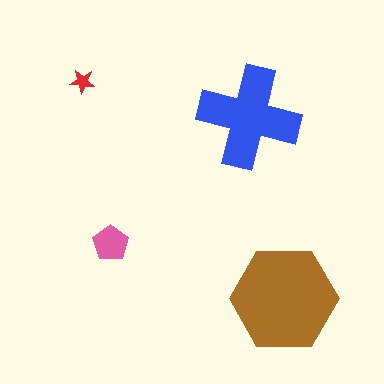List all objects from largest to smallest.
The brown hexagon, the blue cross, the pink pentagon, the red star.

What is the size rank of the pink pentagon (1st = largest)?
3rd.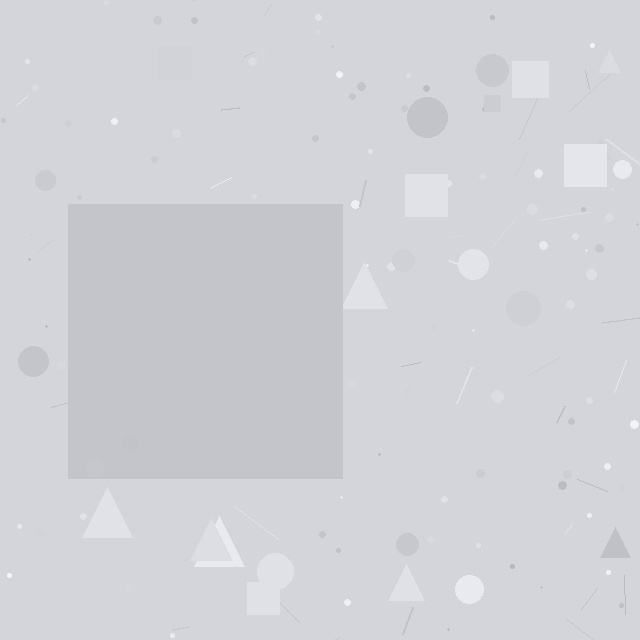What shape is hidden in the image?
A square is hidden in the image.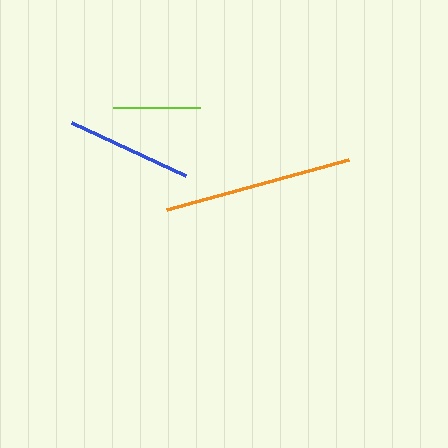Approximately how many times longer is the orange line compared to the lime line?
The orange line is approximately 2.2 times the length of the lime line.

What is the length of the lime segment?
The lime segment is approximately 87 pixels long.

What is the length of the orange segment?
The orange segment is approximately 189 pixels long.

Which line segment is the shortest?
The lime line is the shortest at approximately 87 pixels.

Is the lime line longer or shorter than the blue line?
The blue line is longer than the lime line.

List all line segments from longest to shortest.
From longest to shortest: orange, blue, lime.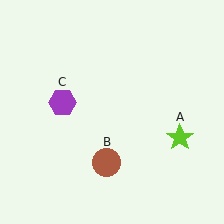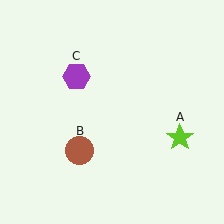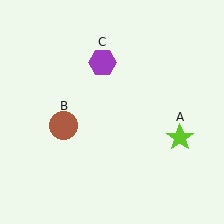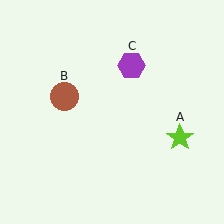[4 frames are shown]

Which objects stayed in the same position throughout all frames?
Lime star (object A) remained stationary.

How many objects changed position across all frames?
2 objects changed position: brown circle (object B), purple hexagon (object C).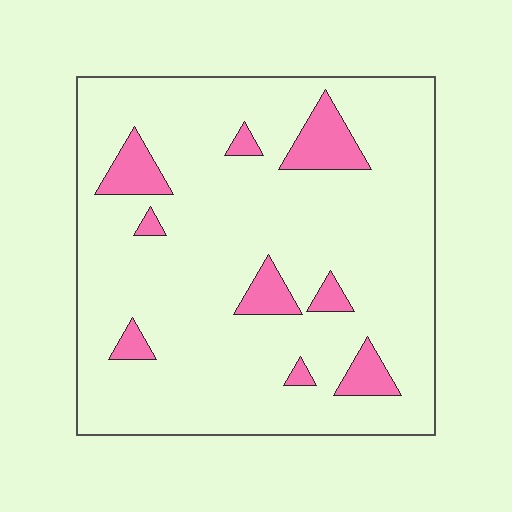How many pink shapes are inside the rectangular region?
9.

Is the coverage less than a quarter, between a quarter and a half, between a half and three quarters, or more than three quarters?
Less than a quarter.